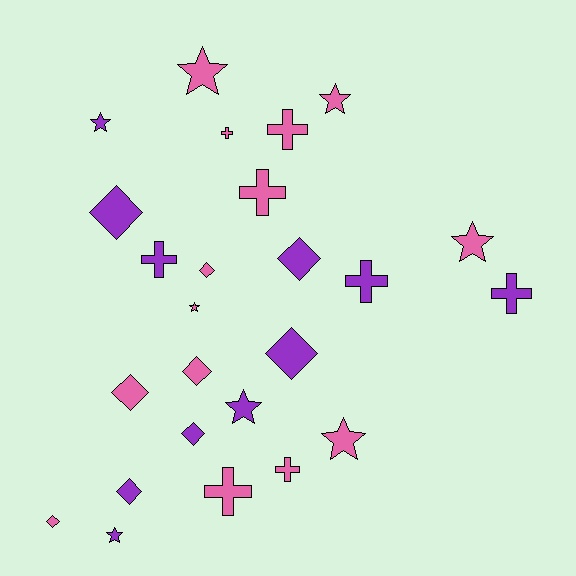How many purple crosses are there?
There are 3 purple crosses.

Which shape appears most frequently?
Diamond, with 9 objects.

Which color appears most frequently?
Pink, with 14 objects.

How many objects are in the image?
There are 25 objects.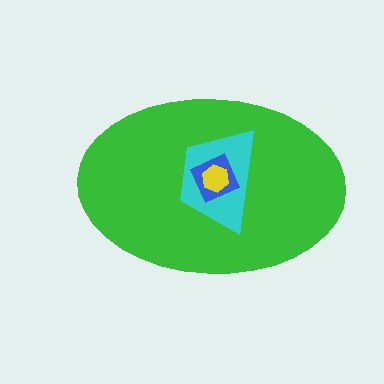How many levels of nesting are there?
4.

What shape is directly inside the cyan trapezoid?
The blue diamond.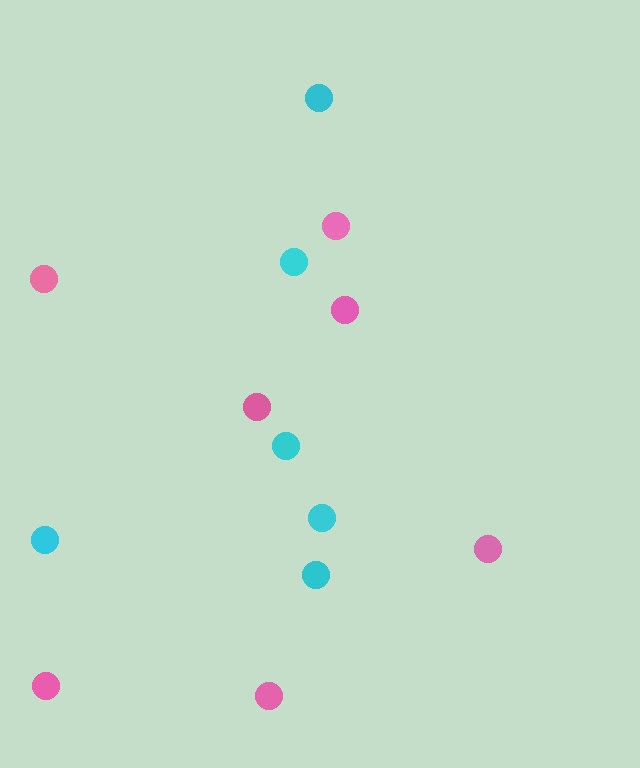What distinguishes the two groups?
There are 2 groups: one group of cyan circles (6) and one group of pink circles (7).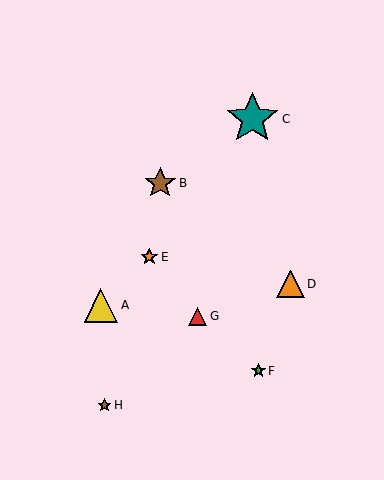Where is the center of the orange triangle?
The center of the orange triangle is at (290, 284).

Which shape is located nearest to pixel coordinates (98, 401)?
The brown star (labeled H) at (104, 405) is nearest to that location.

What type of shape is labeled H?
Shape H is a brown star.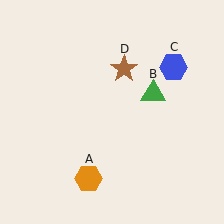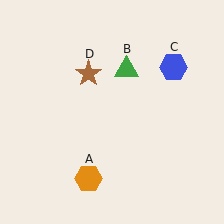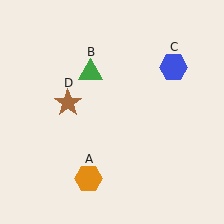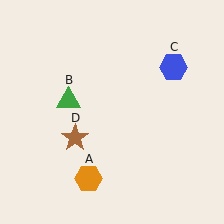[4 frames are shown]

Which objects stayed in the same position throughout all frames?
Orange hexagon (object A) and blue hexagon (object C) remained stationary.